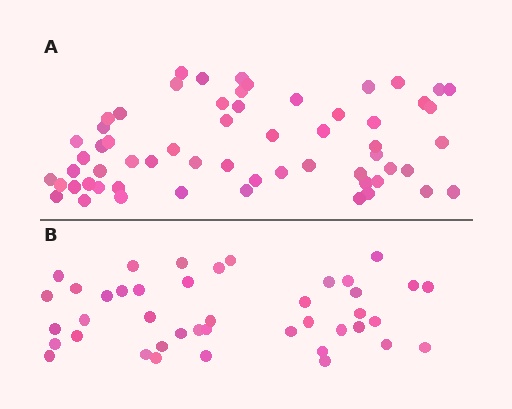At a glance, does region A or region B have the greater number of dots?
Region A (the top region) has more dots.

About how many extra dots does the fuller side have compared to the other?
Region A has approximately 20 more dots than region B.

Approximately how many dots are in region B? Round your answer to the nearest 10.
About 40 dots. (The exact count is 42, which rounds to 40.)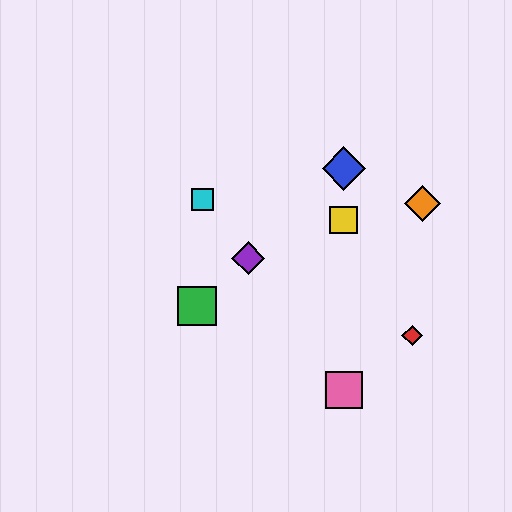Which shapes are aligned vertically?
The blue diamond, the yellow square, the pink square are aligned vertically.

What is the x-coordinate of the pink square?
The pink square is at x≈344.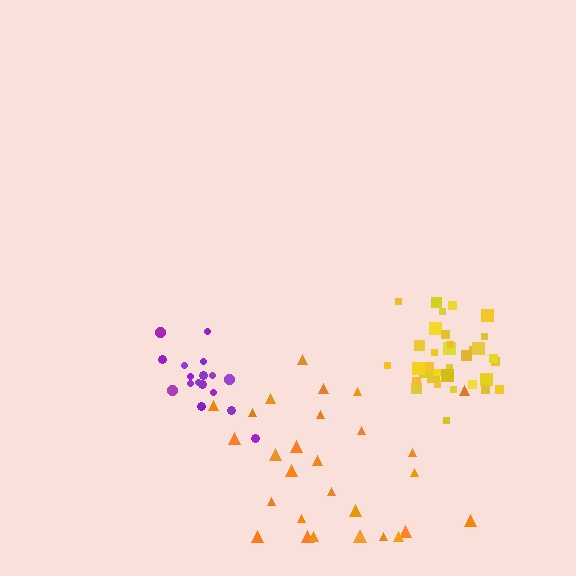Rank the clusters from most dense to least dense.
yellow, purple, orange.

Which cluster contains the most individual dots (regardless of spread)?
Yellow (35).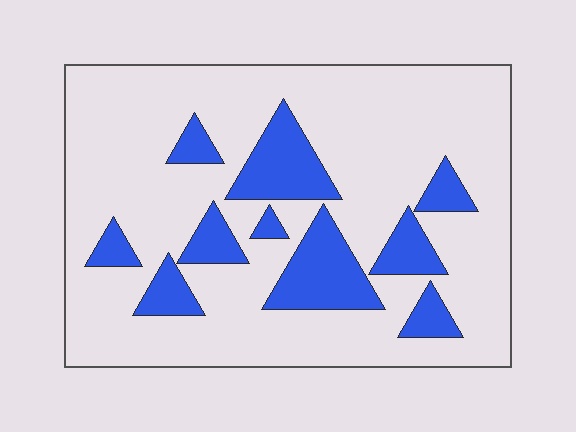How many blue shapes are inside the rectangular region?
10.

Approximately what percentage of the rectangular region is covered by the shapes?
Approximately 20%.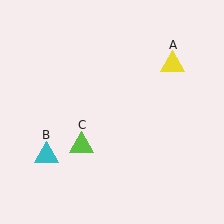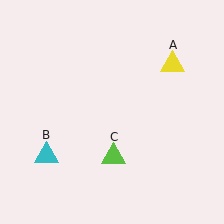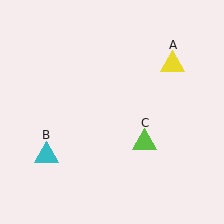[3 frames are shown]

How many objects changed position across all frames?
1 object changed position: lime triangle (object C).